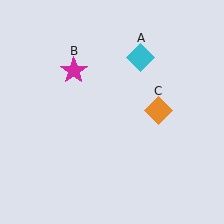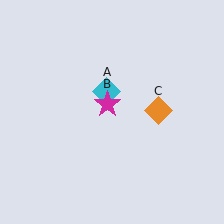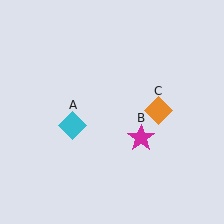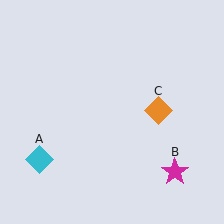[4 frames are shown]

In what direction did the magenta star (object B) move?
The magenta star (object B) moved down and to the right.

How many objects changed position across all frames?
2 objects changed position: cyan diamond (object A), magenta star (object B).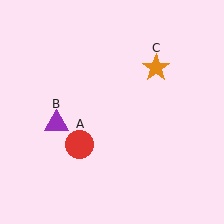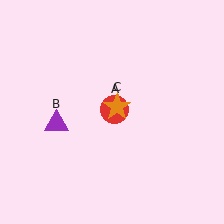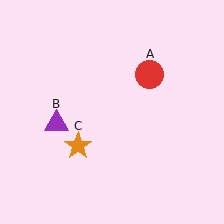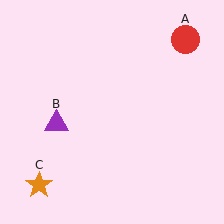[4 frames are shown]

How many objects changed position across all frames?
2 objects changed position: red circle (object A), orange star (object C).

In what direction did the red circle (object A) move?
The red circle (object A) moved up and to the right.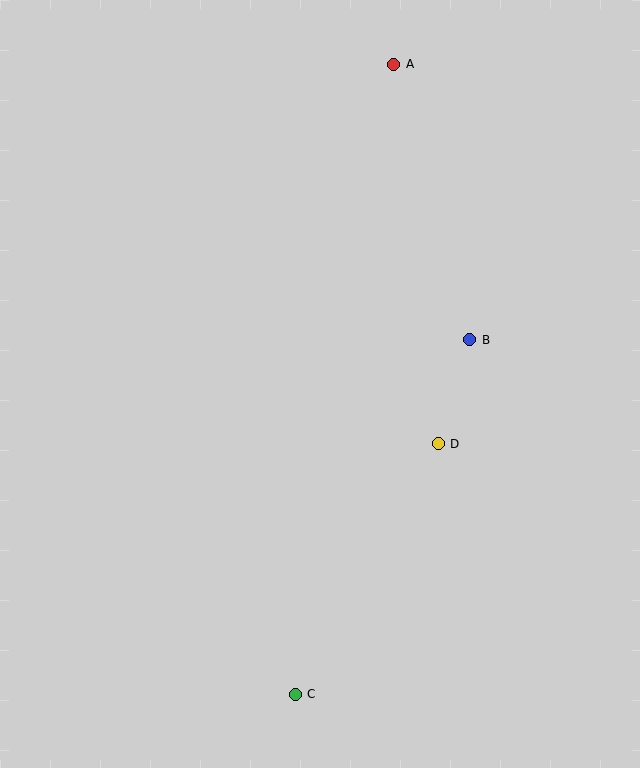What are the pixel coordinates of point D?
Point D is at (438, 444).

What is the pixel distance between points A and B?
The distance between A and B is 286 pixels.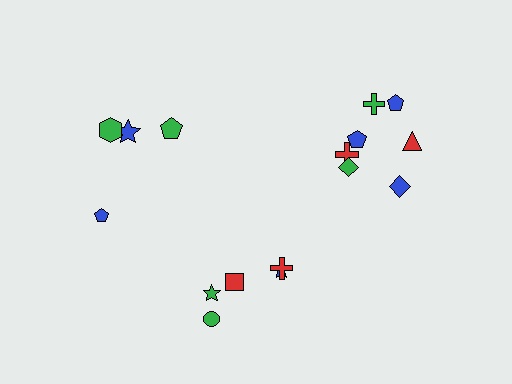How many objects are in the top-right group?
There are 7 objects.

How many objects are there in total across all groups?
There are 16 objects.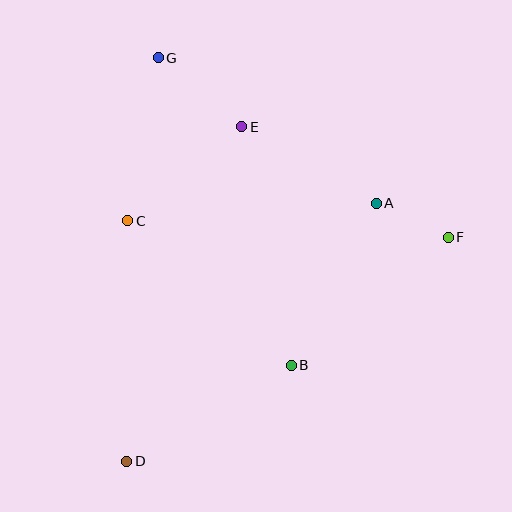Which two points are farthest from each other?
Points D and G are farthest from each other.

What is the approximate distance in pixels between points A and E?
The distance between A and E is approximately 155 pixels.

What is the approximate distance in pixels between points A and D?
The distance between A and D is approximately 359 pixels.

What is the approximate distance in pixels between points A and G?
The distance between A and G is approximately 262 pixels.